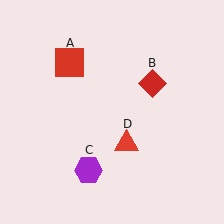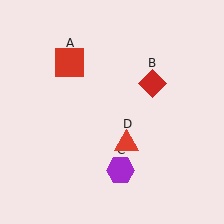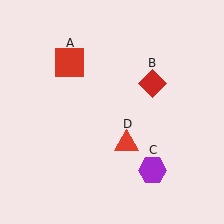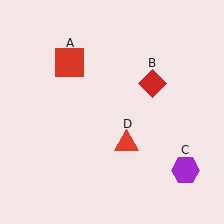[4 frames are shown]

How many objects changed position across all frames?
1 object changed position: purple hexagon (object C).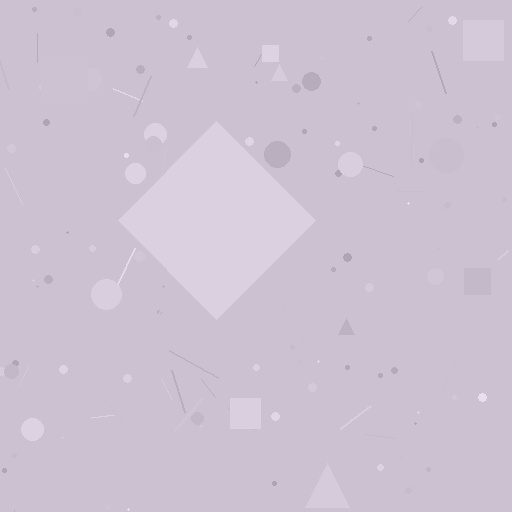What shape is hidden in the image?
A diamond is hidden in the image.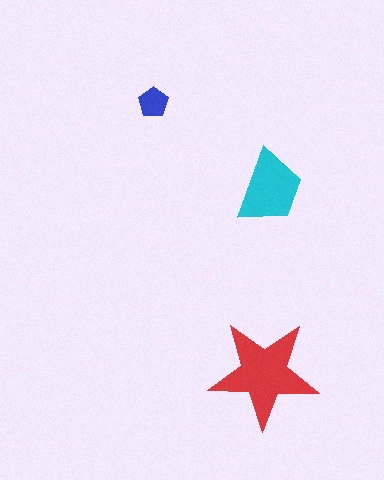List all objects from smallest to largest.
The blue pentagon, the cyan trapezoid, the red star.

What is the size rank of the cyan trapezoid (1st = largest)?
2nd.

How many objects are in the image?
There are 3 objects in the image.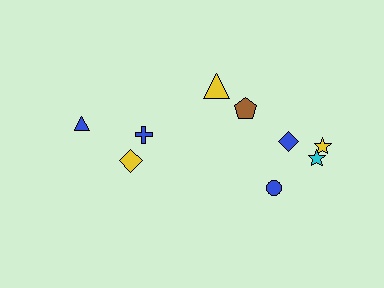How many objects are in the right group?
There are 6 objects.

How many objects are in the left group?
There are 3 objects.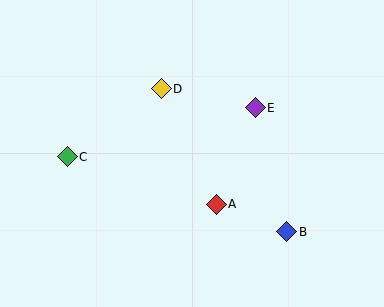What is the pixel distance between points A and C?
The distance between A and C is 156 pixels.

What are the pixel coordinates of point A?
Point A is at (216, 204).